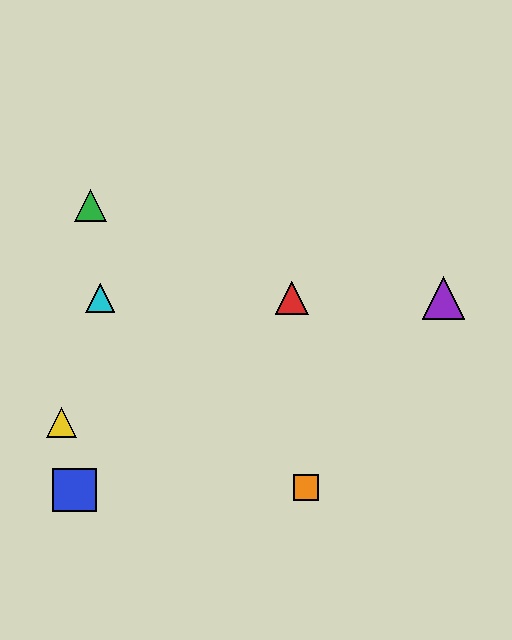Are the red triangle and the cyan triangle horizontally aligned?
Yes, both are at y≈298.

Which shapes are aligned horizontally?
The red triangle, the purple triangle, the cyan triangle are aligned horizontally.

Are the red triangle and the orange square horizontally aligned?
No, the red triangle is at y≈298 and the orange square is at y≈488.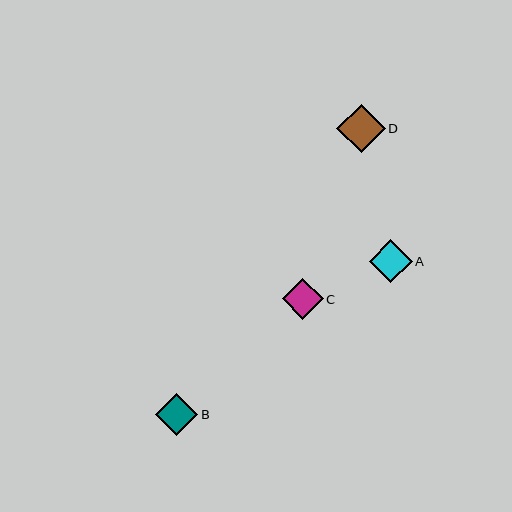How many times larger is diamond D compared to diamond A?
Diamond D is approximately 1.1 times the size of diamond A.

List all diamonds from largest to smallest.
From largest to smallest: D, A, B, C.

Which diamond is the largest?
Diamond D is the largest with a size of approximately 49 pixels.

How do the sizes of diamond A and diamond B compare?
Diamond A and diamond B are approximately the same size.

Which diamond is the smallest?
Diamond C is the smallest with a size of approximately 41 pixels.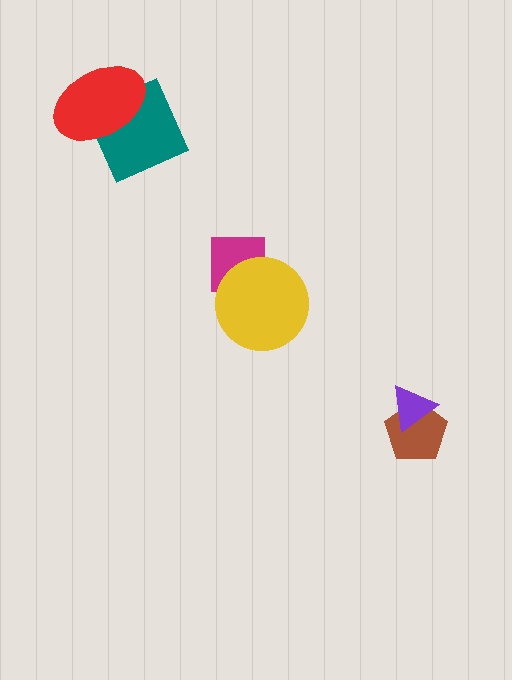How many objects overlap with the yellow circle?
1 object overlaps with the yellow circle.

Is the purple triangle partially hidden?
No, no other shape covers it.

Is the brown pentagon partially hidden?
Yes, it is partially covered by another shape.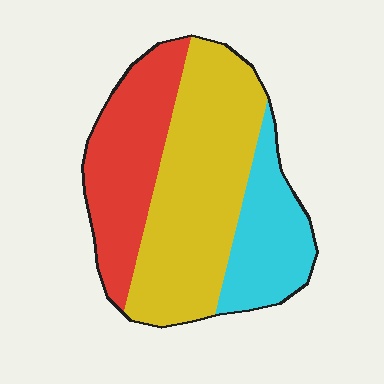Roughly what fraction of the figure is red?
Red takes up about one third (1/3) of the figure.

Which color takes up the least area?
Cyan, at roughly 20%.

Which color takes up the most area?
Yellow, at roughly 50%.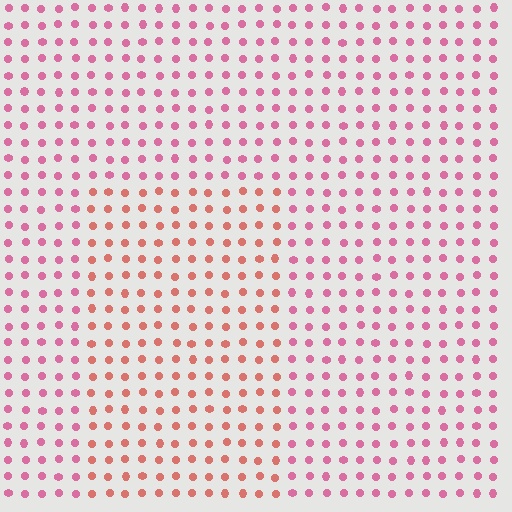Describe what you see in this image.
The image is filled with small pink elements in a uniform arrangement. A rectangle-shaped region is visible where the elements are tinted to a slightly different hue, forming a subtle color boundary.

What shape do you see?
I see a rectangle.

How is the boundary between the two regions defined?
The boundary is defined purely by a slight shift in hue (about 32 degrees). Spacing, size, and orientation are identical on both sides.